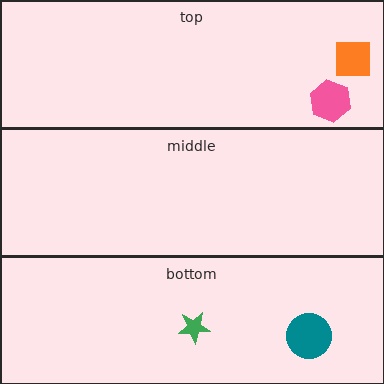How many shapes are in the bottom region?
2.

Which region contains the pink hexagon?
The top region.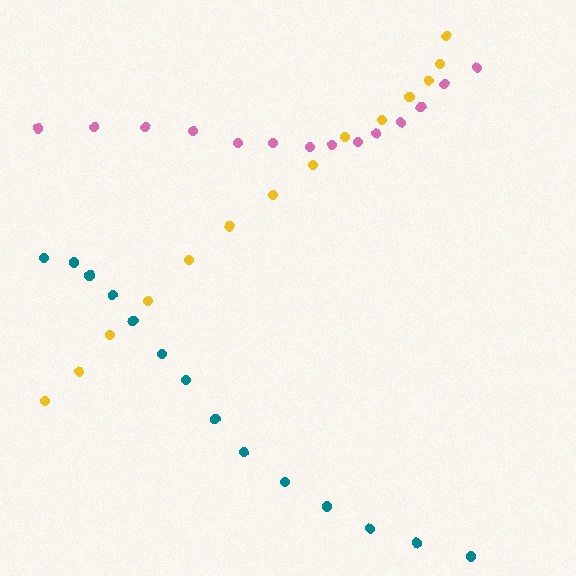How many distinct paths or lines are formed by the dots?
There are 3 distinct paths.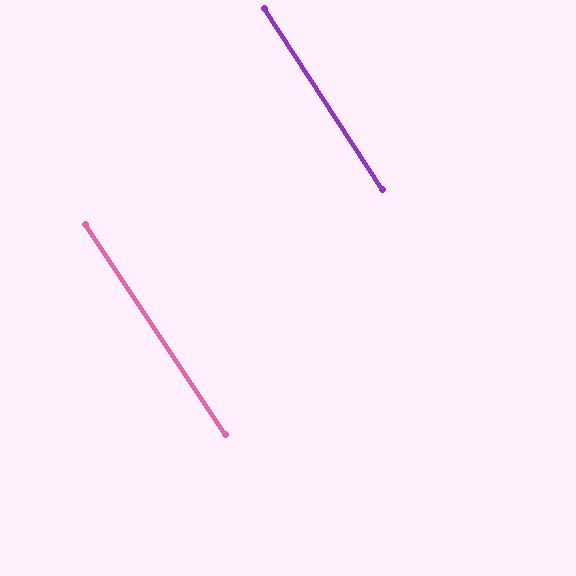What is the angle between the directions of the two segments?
Approximately 1 degree.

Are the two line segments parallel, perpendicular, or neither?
Parallel — their directions differ by only 0.7°.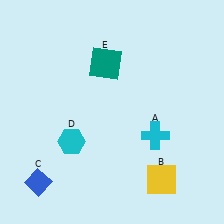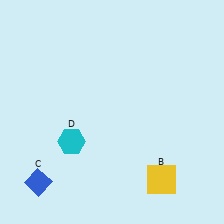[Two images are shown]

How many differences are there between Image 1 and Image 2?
There are 2 differences between the two images.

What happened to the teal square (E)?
The teal square (E) was removed in Image 2. It was in the top-left area of Image 1.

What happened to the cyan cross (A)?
The cyan cross (A) was removed in Image 2. It was in the bottom-right area of Image 1.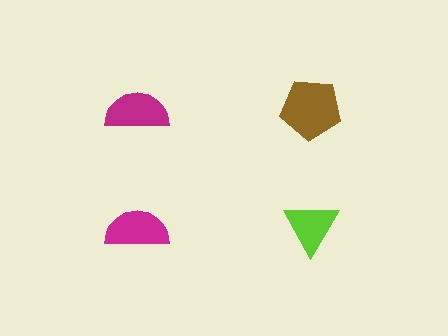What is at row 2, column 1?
A magenta semicircle.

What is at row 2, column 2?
A lime triangle.